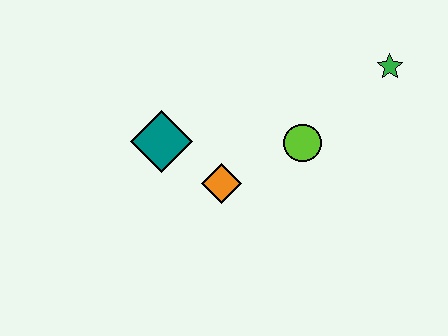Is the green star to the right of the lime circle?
Yes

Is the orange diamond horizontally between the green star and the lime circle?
No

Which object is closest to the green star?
The lime circle is closest to the green star.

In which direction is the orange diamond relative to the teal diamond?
The orange diamond is to the right of the teal diamond.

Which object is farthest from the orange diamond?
The green star is farthest from the orange diamond.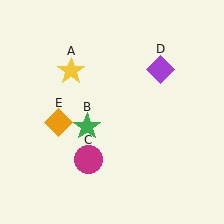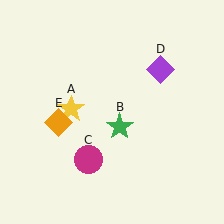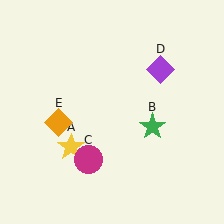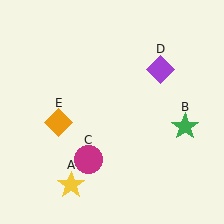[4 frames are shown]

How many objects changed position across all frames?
2 objects changed position: yellow star (object A), green star (object B).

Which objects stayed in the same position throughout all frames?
Magenta circle (object C) and purple diamond (object D) and orange diamond (object E) remained stationary.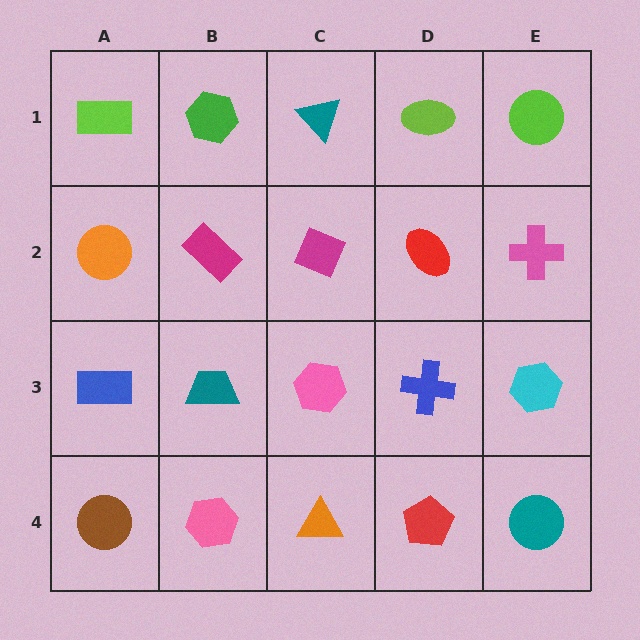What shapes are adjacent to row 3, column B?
A magenta rectangle (row 2, column B), a pink hexagon (row 4, column B), a blue rectangle (row 3, column A), a pink hexagon (row 3, column C).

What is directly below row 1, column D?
A red ellipse.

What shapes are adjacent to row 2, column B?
A green hexagon (row 1, column B), a teal trapezoid (row 3, column B), an orange circle (row 2, column A), a magenta diamond (row 2, column C).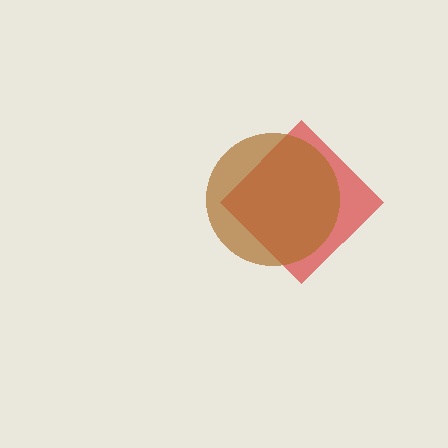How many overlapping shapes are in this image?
There are 2 overlapping shapes in the image.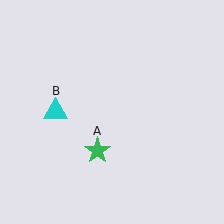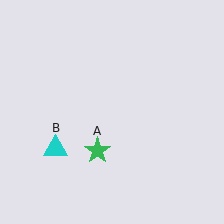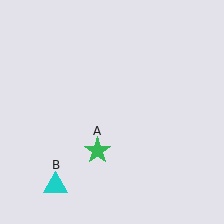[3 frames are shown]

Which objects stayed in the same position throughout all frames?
Green star (object A) remained stationary.